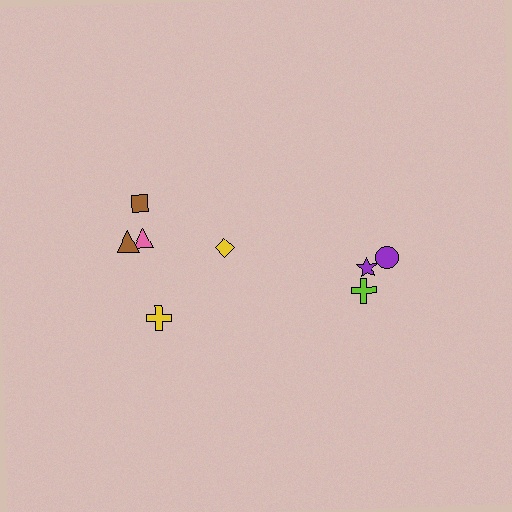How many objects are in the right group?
There are 3 objects.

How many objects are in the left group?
There are 5 objects.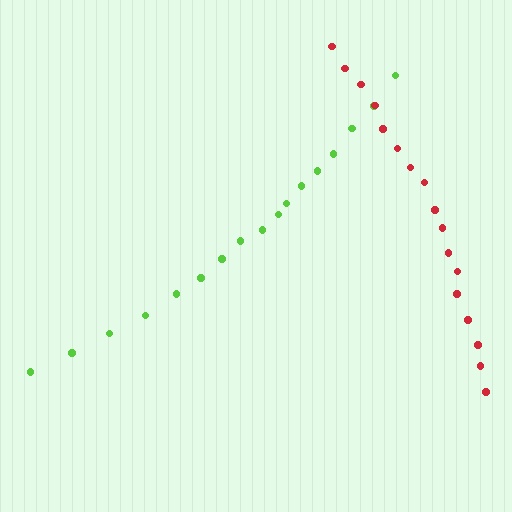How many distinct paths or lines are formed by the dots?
There are 2 distinct paths.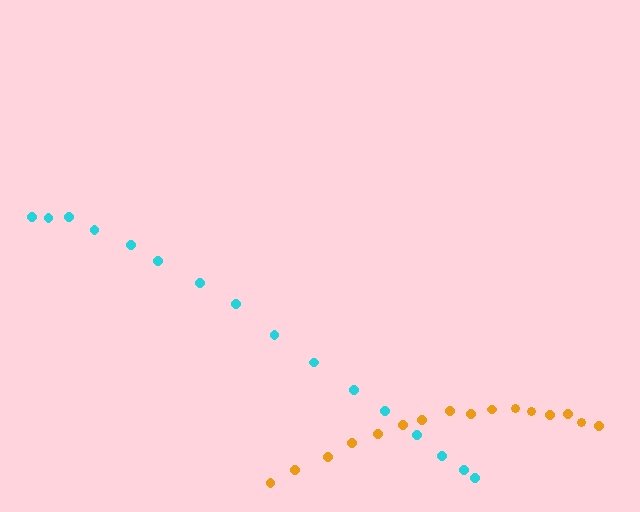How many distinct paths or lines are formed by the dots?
There are 2 distinct paths.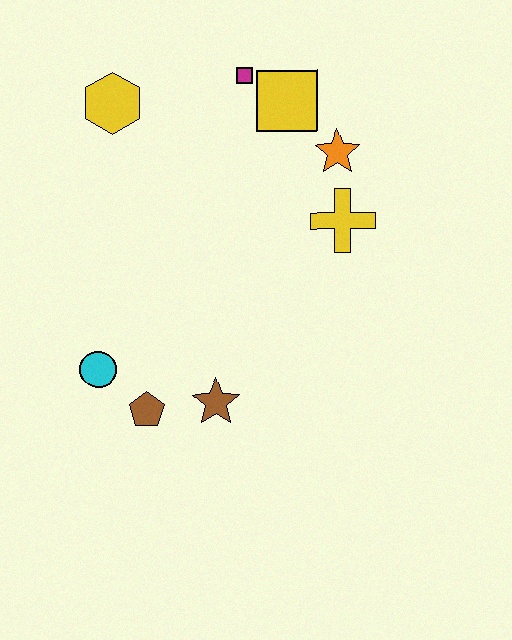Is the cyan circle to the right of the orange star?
No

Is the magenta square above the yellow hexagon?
Yes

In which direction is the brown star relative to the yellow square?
The brown star is below the yellow square.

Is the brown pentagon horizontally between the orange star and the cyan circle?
Yes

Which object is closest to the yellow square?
The magenta square is closest to the yellow square.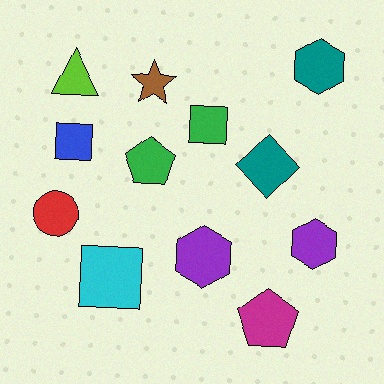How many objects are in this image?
There are 12 objects.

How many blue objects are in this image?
There is 1 blue object.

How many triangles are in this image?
There is 1 triangle.